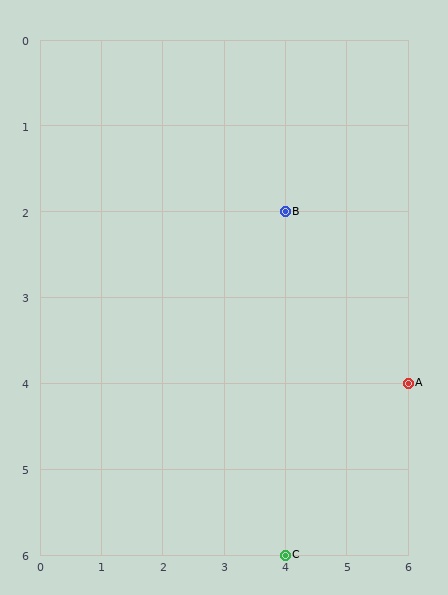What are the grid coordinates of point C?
Point C is at grid coordinates (4, 6).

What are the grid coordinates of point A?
Point A is at grid coordinates (6, 4).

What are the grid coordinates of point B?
Point B is at grid coordinates (4, 2).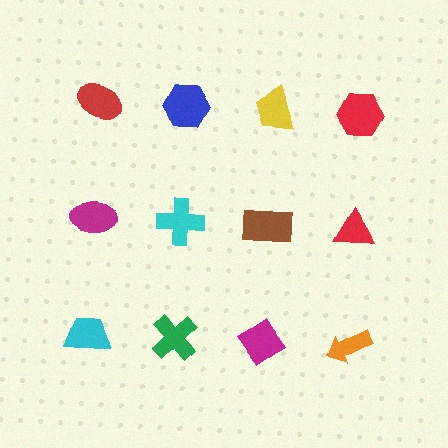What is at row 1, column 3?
A yellow trapezoid.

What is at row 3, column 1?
A cyan trapezoid.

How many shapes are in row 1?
4 shapes.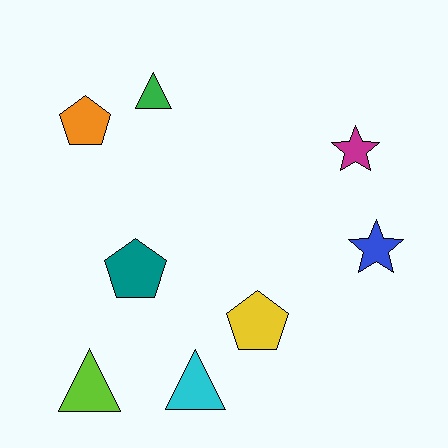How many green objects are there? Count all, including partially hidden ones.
There is 1 green object.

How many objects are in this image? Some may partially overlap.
There are 8 objects.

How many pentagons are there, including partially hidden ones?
There are 3 pentagons.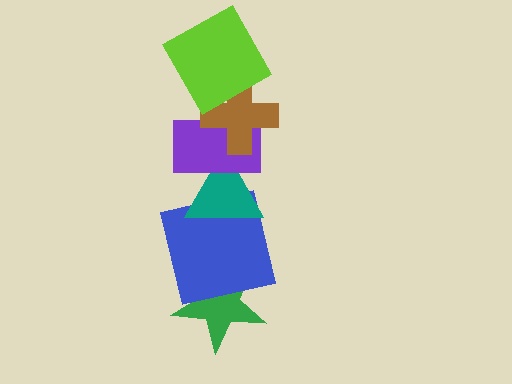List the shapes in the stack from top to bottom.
From top to bottom: the lime square, the brown cross, the purple rectangle, the teal triangle, the blue square, the green star.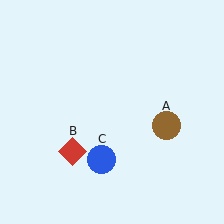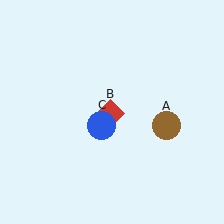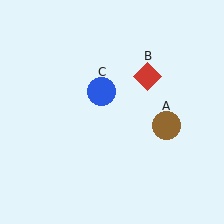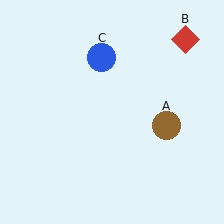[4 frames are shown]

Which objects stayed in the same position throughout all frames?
Brown circle (object A) remained stationary.